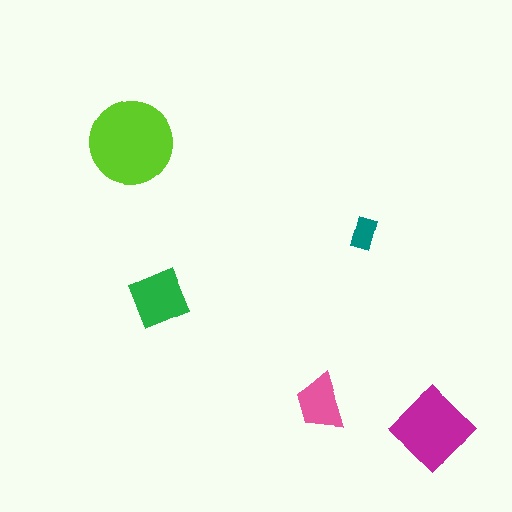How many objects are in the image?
There are 5 objects in the image.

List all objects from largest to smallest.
The lime circle, the magenta diamond, the green diamond, the pink trapezoid, the teal rectangle.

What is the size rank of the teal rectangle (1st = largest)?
5th.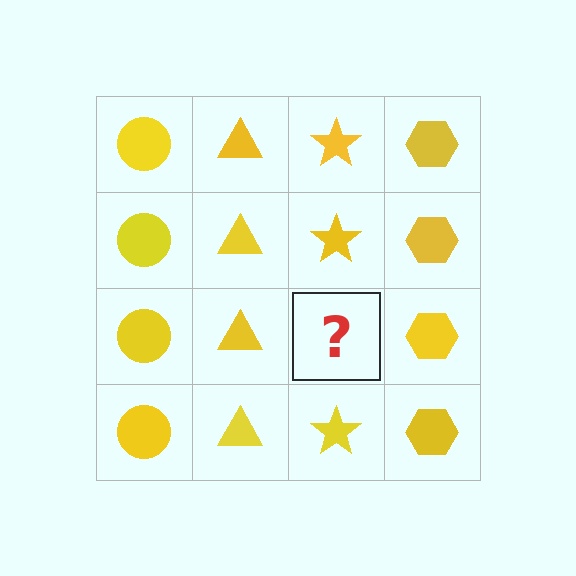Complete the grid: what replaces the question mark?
The question mark should be replaced with a yellow star.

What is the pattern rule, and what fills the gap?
The rule is that each column has a consistent shape. The gap should be filled with a yellow star.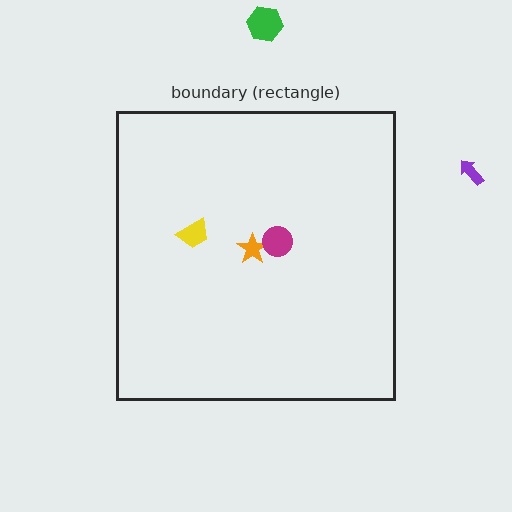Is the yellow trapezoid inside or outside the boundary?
Inside.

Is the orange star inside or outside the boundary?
Inside.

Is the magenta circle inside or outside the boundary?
Inside.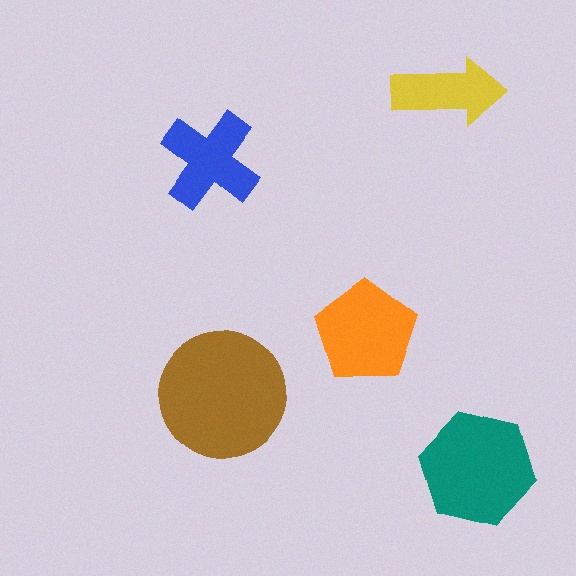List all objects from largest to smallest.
The brown circle, the teal hexagon, the orange pentagon, the blue cross, the yellow arrow.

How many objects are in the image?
There are 5 objects in the image.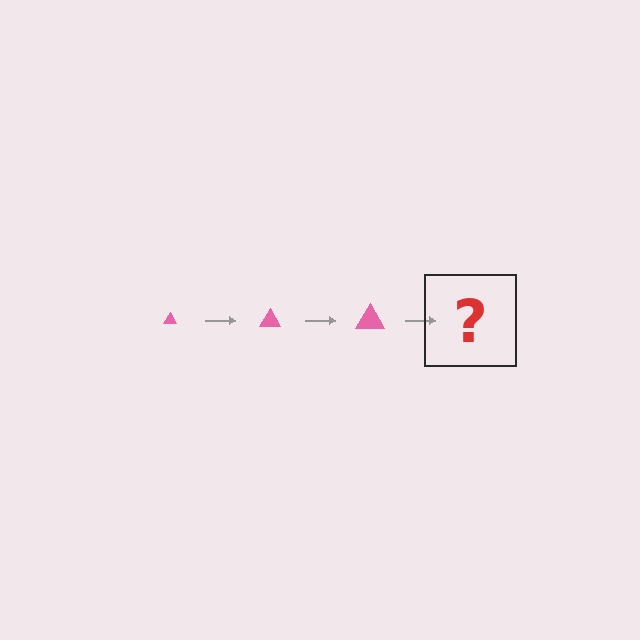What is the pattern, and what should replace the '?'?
The pattern is that the triangle gets progressively larger each step. The '?' should be a pink triangle, larger than the previous one.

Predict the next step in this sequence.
The next step is a pink triangle, larger than the previous one.